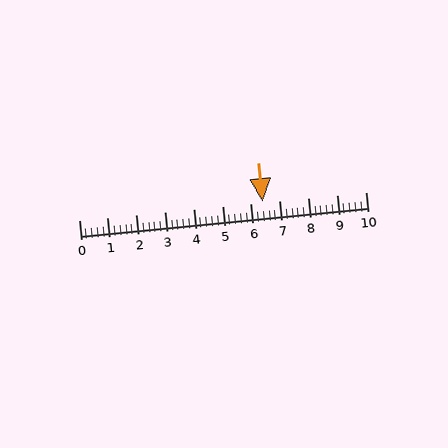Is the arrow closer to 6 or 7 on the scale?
The arrow is closer to 6.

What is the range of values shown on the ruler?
The ruler shows values from 0 to 10.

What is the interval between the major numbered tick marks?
The major tick marks are spaced 1 units apart.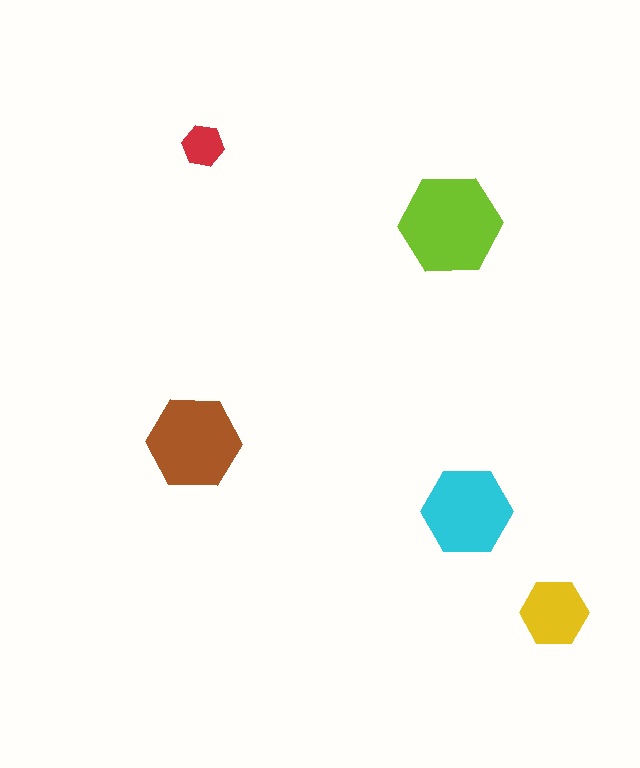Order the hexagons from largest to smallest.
the lime one, the brown one, the cyan one, the yellow one, the red one.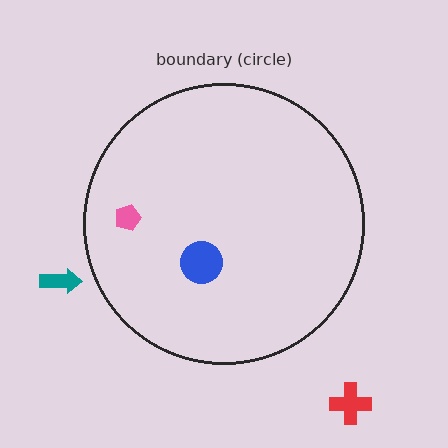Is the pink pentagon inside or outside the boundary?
Inside.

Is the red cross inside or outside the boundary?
Outside.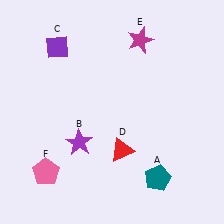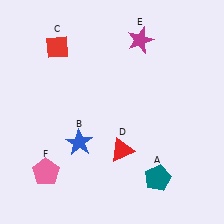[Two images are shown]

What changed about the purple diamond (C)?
In Image 1, C is purple. In Image 2, it changed to red.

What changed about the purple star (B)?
In Image 1, B is purple. In Image 2, it changed to blue.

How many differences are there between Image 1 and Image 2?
There are 2 differences between the two images.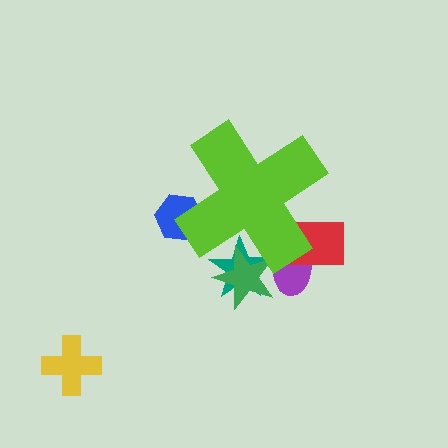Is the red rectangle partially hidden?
Yes, the red rectangle is partially hidden behind the lime cross.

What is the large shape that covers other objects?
A lime cross.